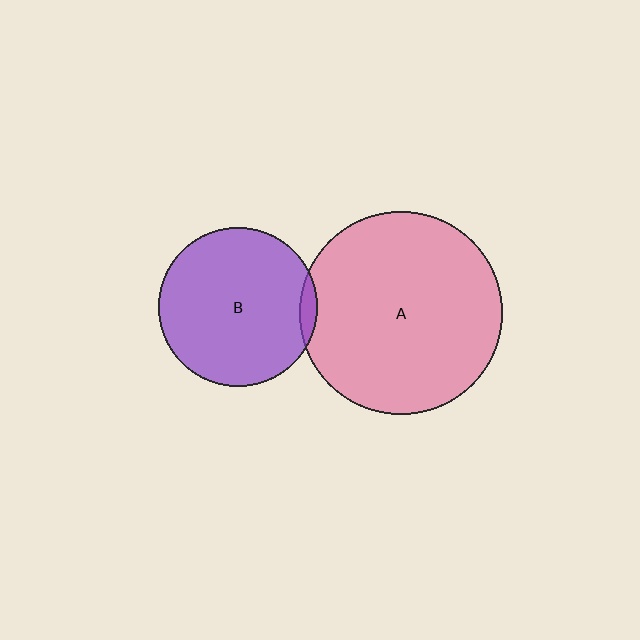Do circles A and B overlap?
Yes.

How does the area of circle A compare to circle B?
Approximately 1.6 times.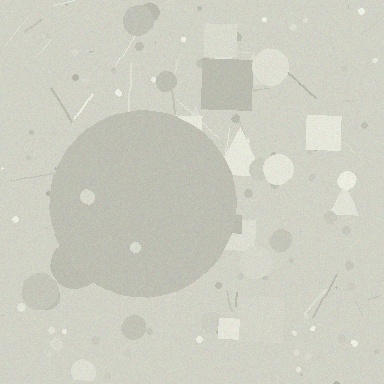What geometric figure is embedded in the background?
A circle is embedded in the background.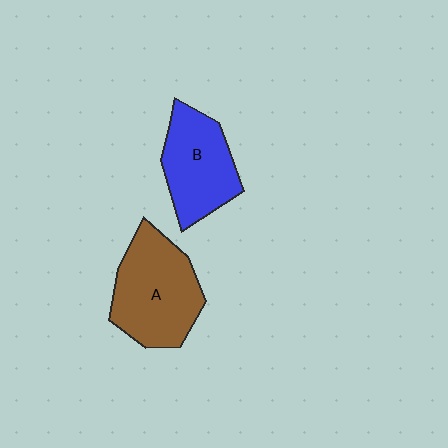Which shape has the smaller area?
Shape B (blue).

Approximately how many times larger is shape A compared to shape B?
Approximately 1.2 times.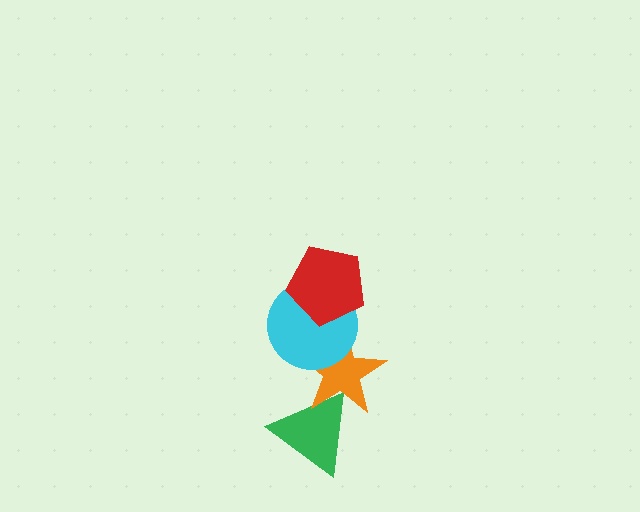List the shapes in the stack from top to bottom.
From top to bottom: the red pentagon, the cyan circle, the orange star, the green triangle.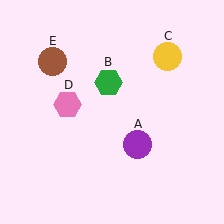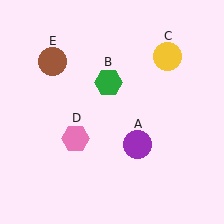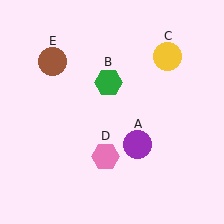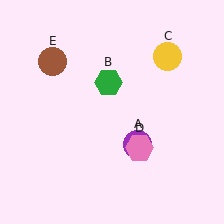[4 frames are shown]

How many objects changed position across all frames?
1 object changed position: pink hexagon (object D).